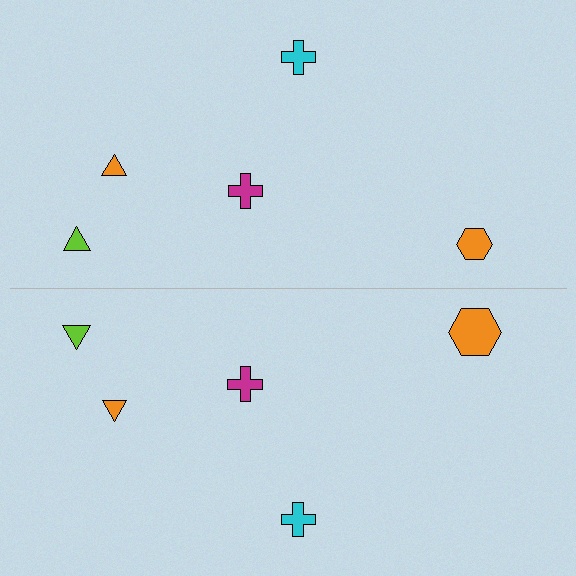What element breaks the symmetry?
The orange hexagon on the bottom side has a different size than its mirror counterpart.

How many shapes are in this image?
There are 10 shapes in this image.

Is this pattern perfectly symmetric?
No, the pattern is not perfectly symmetric. The orange hexagon on the bottom side has a different size than its mirror counterpart.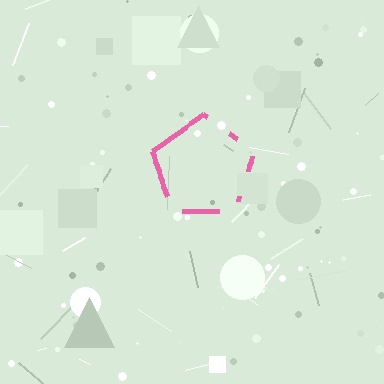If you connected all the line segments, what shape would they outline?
They would outline a pentagon.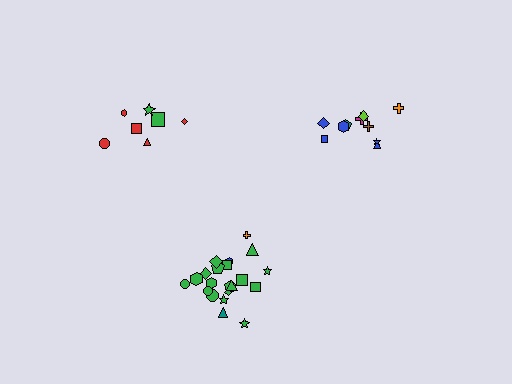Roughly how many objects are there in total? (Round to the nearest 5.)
Roughly 40 objects in total.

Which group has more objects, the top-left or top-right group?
The top-right group.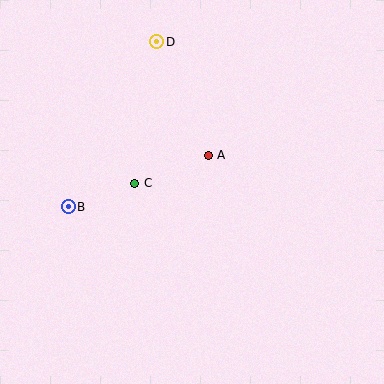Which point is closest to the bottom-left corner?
Point B is closest to the bottom-left corner.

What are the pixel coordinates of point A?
Point A is at (208, 155).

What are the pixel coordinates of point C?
Point C is at (135, 183).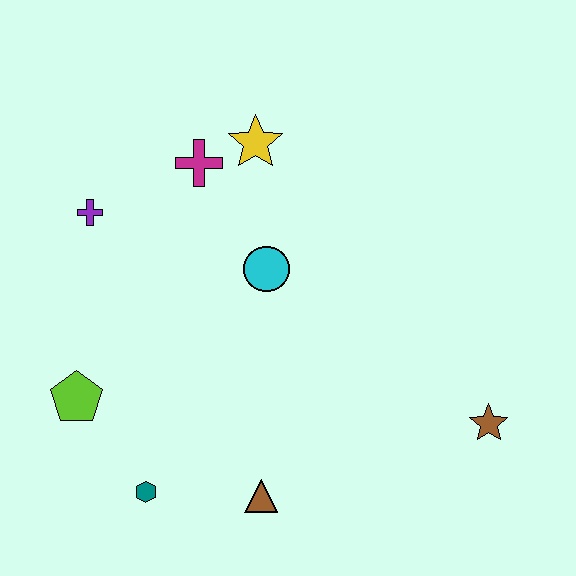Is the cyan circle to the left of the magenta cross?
No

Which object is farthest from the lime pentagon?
The brown star is farthest from the lime pentagon.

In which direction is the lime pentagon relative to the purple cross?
The lime pentagon is below the purple cross.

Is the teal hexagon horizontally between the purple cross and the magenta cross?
Yes